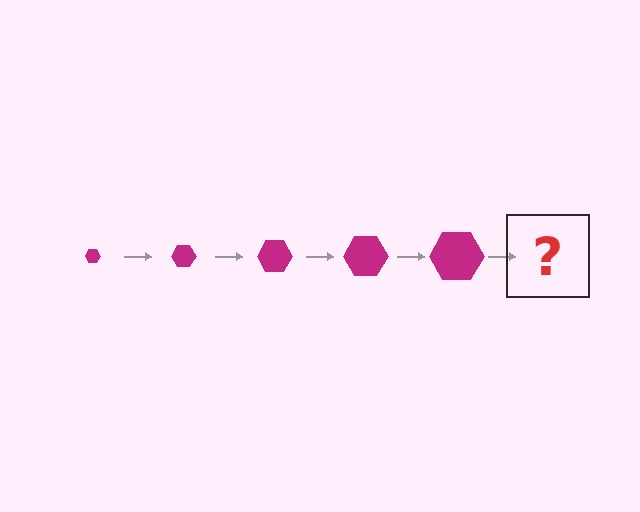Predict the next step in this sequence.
The next step is a magenta hexagon, larger than the previous one.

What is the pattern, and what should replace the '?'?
The pattern is that the hexagon gets progressively larger each step. The '?' should be a magenta hexagon, larger than the previous one.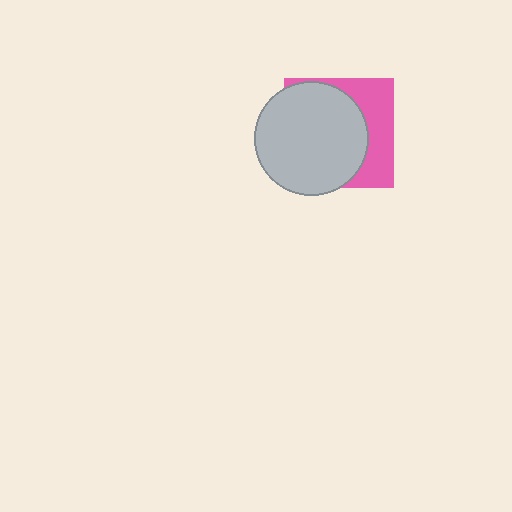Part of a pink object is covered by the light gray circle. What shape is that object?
It is a square.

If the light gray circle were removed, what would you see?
You would see the complete pink square.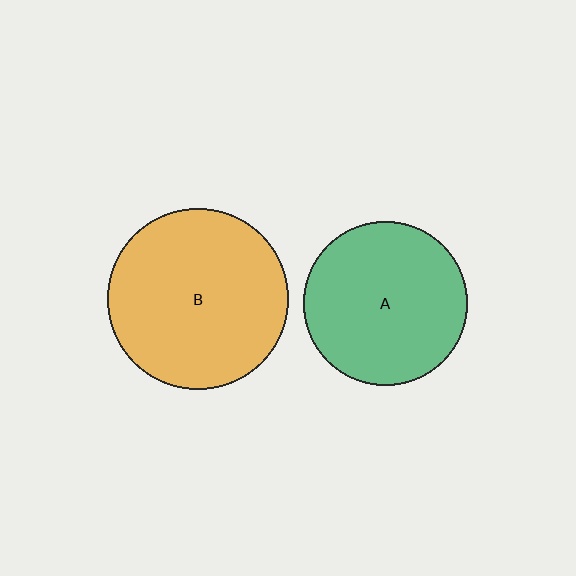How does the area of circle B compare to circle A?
Approximately 1.2 times.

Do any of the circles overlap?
No, none of the circles overlap.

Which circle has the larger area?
Circle B (orange).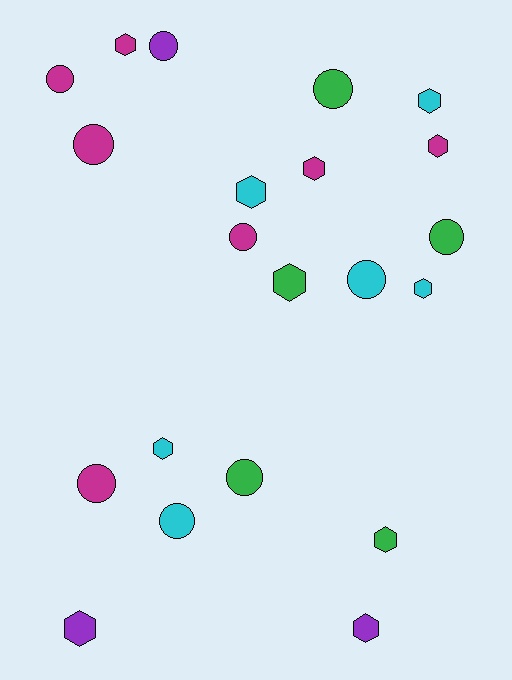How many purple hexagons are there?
There are 2 purple hexagons.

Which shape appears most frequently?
Hexagon, with 11 objects.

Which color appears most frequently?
Magenta, with 7 objects.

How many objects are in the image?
There are 21 objects.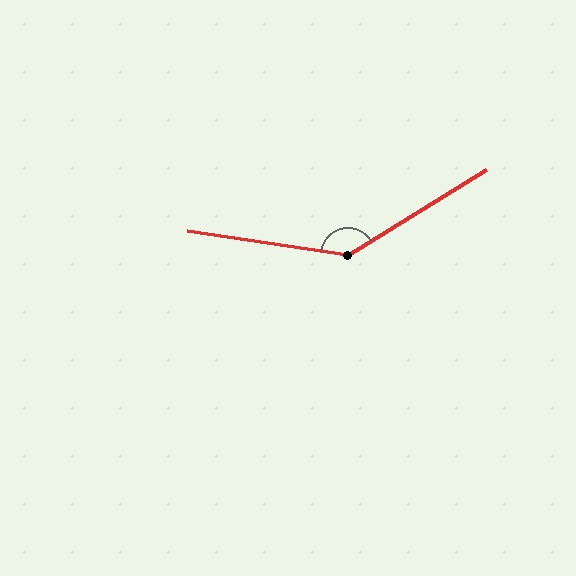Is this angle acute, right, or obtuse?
It is obtuse.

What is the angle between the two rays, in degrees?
Approximately 140 degrees.